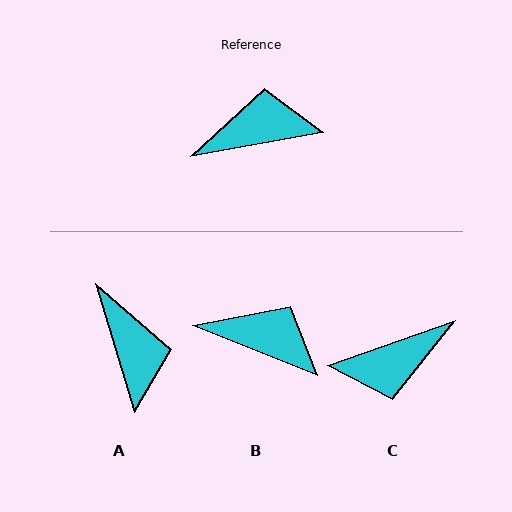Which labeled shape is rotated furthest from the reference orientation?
C, about 171 degrees away.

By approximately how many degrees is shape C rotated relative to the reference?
Approximately 171 degrees clockwise.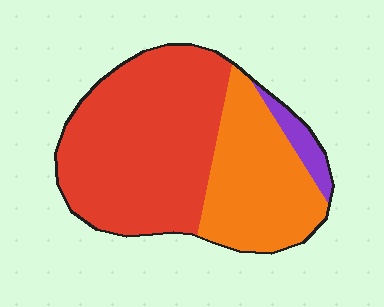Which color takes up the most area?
Red, at roughly 60%.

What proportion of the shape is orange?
Orange covers 34% of the shape.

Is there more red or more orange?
Red.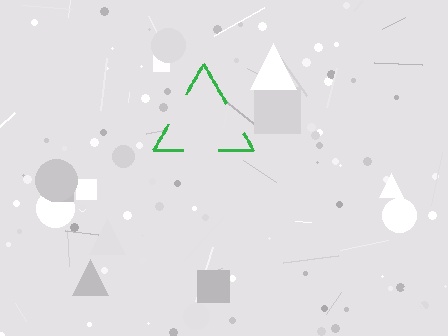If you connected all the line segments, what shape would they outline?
They would outline a triangle.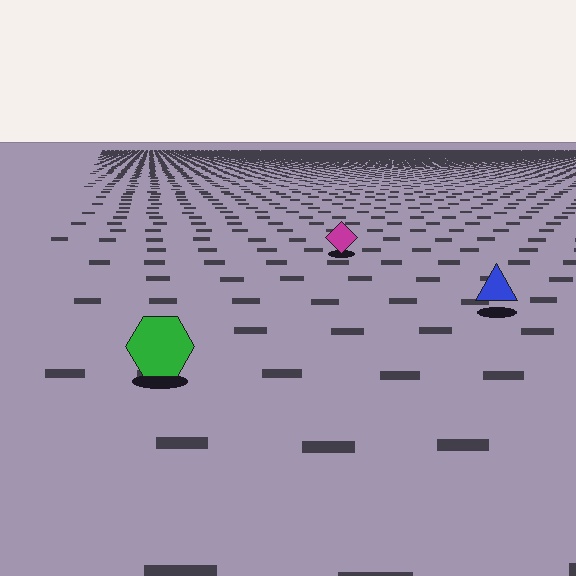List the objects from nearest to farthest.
From nearest to farthest: the green hexagon, the blue triangle, the magenta diamond.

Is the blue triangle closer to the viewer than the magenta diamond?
Yes. The blue triangle is closer — you can tell from the texture gradient: the ground texture is coarser near it.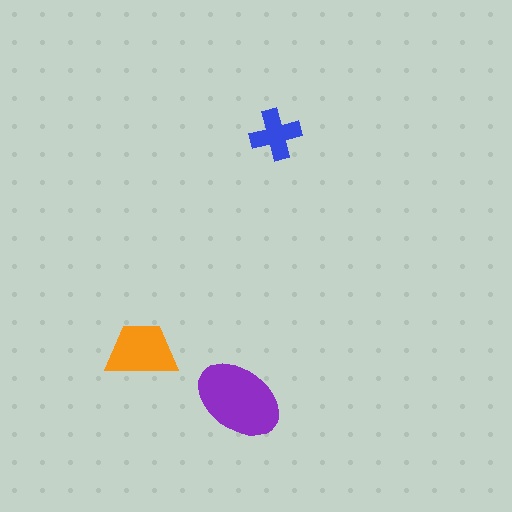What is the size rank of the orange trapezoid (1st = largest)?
2nd.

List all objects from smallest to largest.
The blue cross, the orange trapezoid, the purple ellipse.